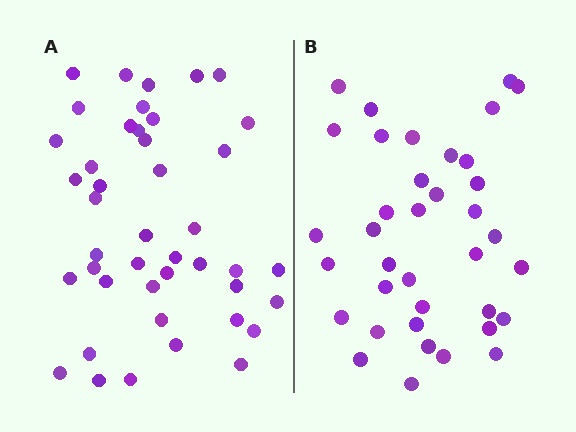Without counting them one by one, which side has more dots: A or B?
Region A (the left region) has more dots.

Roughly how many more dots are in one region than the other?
Region A has about 6 more dots than region B.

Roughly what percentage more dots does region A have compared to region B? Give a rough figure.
About 15% more.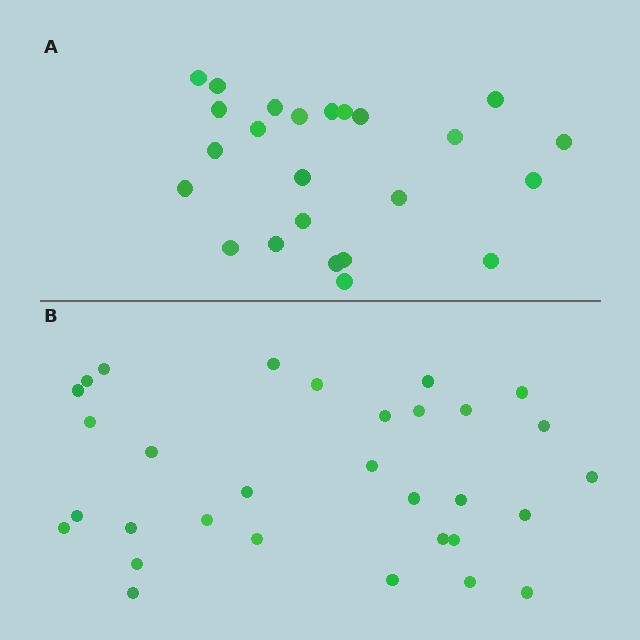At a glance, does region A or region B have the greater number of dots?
Region B (the bottom region) has more dots.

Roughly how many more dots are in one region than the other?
Region B has roughly 8 or so more dots than region A.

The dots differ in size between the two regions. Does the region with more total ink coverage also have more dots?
No. Region A has more total ink coverage because its dots are larger, but region B actually contains more individual dots. Total area can be misleading — the number of items is what matters here.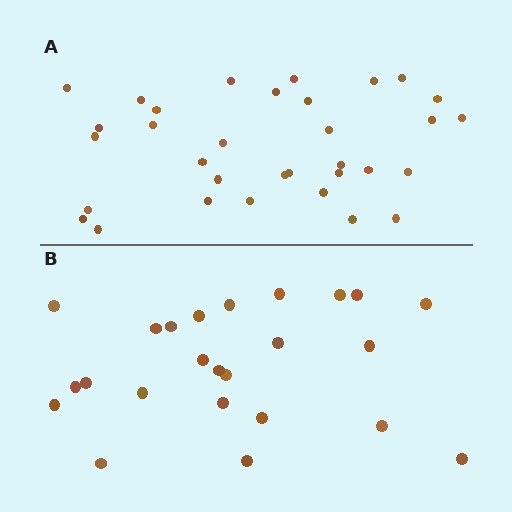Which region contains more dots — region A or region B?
Region A (the top region) has more dots.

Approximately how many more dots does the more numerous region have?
Region A has roughly 8 or so more dots than region B.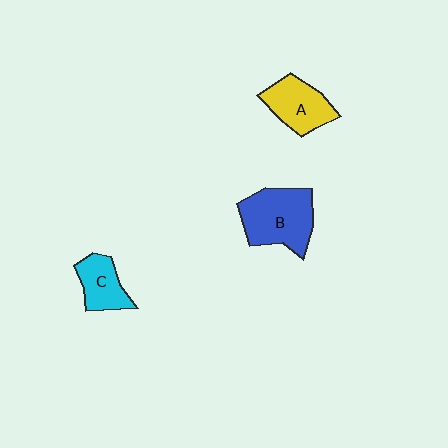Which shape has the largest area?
Shape B (blue).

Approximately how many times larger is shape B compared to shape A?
Approximately 1.4 times.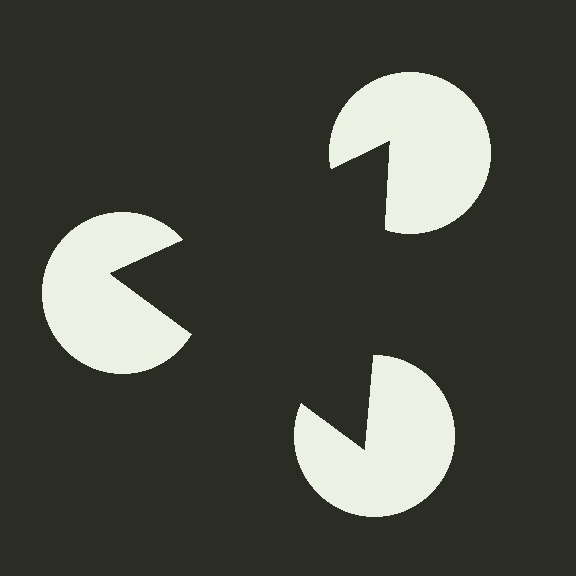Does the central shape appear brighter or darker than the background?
It typically appears slightly darker than the background, even though no actual brightness change is drawn.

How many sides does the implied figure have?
3 sides.